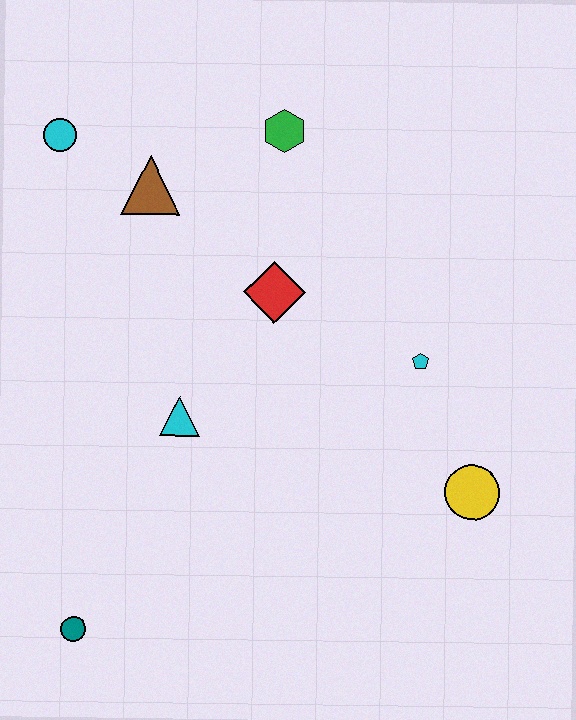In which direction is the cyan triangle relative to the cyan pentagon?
The cyan triangle is to the left of the cyan pentagon.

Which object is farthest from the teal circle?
The green hexagon is farthest from the teal circle.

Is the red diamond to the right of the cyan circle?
Yes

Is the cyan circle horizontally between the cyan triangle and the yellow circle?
No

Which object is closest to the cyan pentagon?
The yellow circle is closest to the cyan pentagon.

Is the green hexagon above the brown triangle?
Yes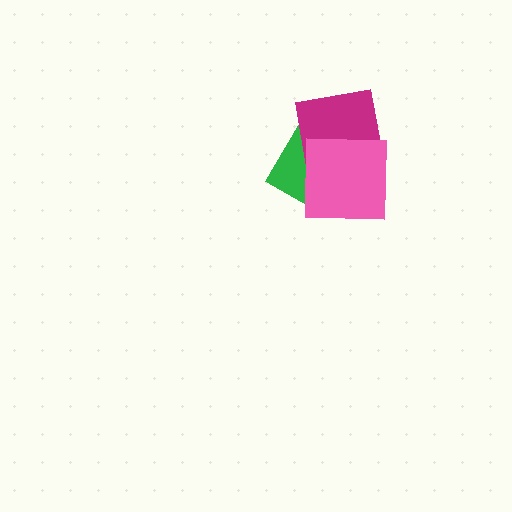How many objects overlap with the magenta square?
2 objects overlap with the magenta square.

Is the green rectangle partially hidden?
Yes, it is partially covered by another shape.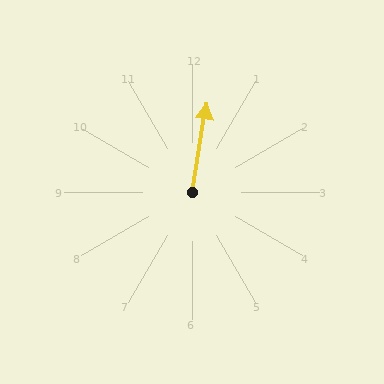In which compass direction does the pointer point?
North.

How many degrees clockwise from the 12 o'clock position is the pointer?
Approximately 10 degrees.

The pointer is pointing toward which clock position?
Roughly 12 o'clock.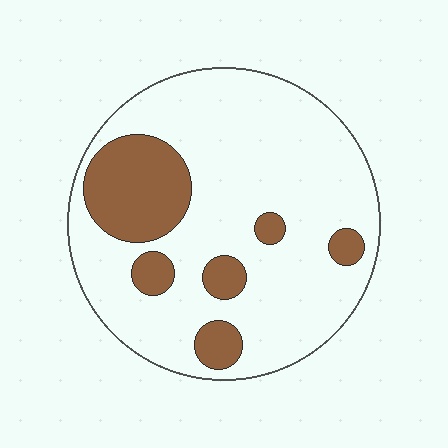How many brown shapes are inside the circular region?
6.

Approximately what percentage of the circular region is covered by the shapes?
Approximately 20%.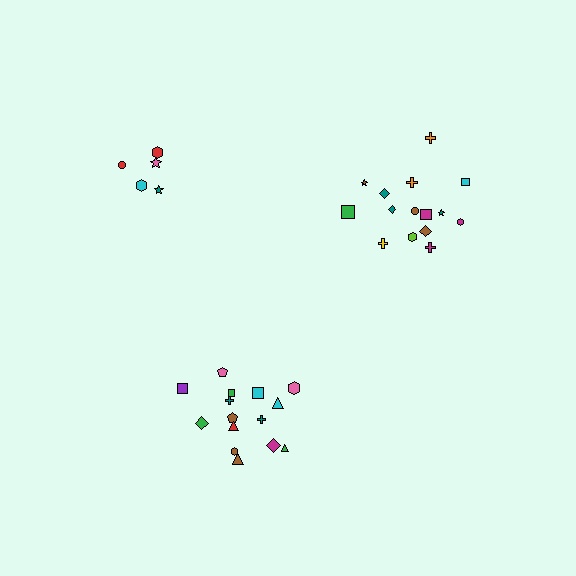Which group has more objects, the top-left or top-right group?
The top-right group.